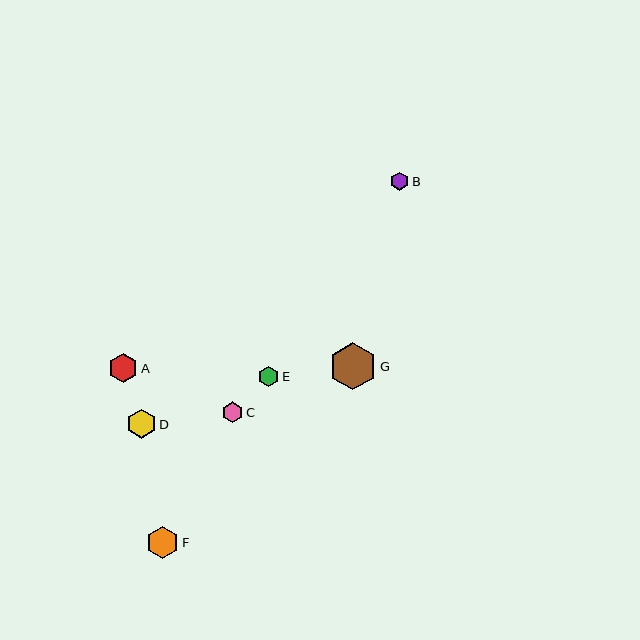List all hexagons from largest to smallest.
From largest to smallest: G, F, A, D, C, E, B.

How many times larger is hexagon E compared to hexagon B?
Hexagon E is approximately 1.1 times the size of hexagon B.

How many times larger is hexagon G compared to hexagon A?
Hexagon G is approximately 1.6 times the size of hexagon A.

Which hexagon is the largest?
Hexagon G is the largest with a size of approximately 47 pixels.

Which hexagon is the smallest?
Hexagon B is the smallest with a size of approximately 18 pixels.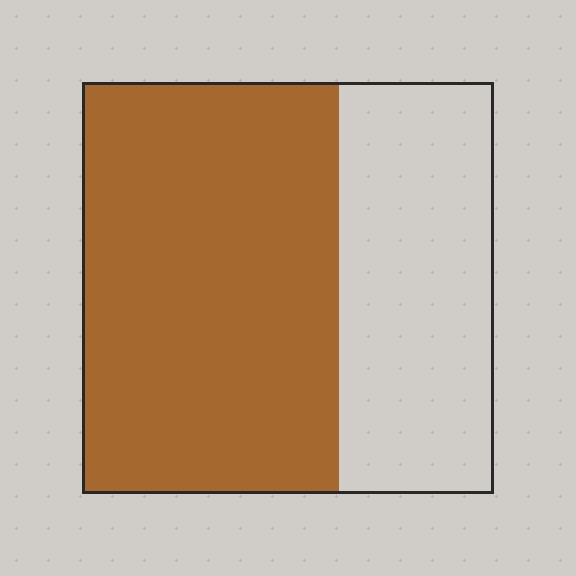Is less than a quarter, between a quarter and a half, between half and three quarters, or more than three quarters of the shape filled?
Between half and three quarters.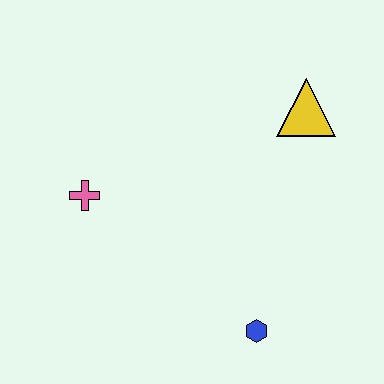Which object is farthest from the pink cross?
The yellow triangle is farthest from the pink cross.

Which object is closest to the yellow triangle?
The blue hexagon is closest to the yellow triangle.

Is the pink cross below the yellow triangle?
Yes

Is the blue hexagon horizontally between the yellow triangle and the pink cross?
Yes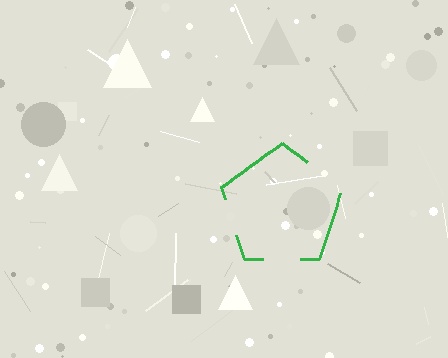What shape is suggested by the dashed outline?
The dashed outline suggests a pentagon.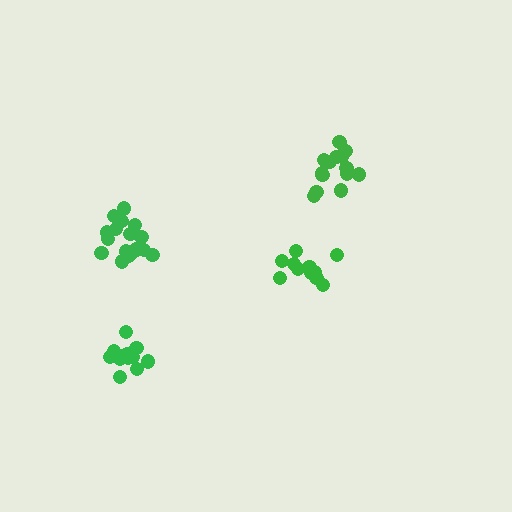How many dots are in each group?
Group 1: 14 dots, Group 2: 12 dots, Group 3: 17 dots, Group 4: 11 dots (54 total).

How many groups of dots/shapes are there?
There are 4 groups.